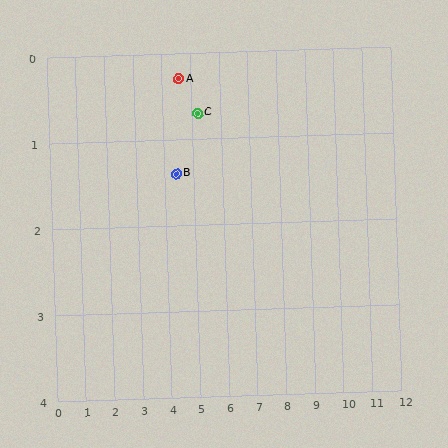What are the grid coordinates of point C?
Point C is at approximately (5.2, 0.7).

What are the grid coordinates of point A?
Point A is at approximately (4.6, 0.3).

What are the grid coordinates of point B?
Point B is at approximately (4.4, 1.4).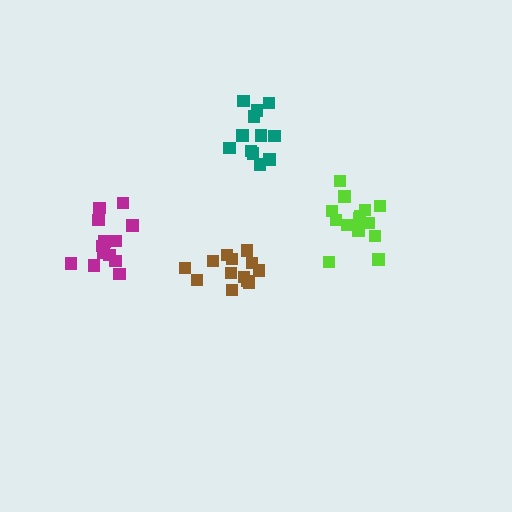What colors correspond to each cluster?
The clusters are colored: teal, brown, magenta, lime.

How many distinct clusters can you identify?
There are 4 distinct clusters.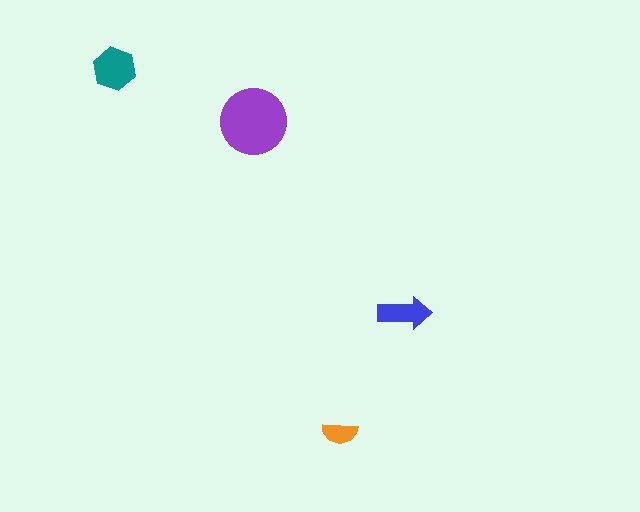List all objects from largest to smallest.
The purple circle, the teal hexagon, the blue arrow, the orange semicircle.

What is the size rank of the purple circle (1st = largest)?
1st.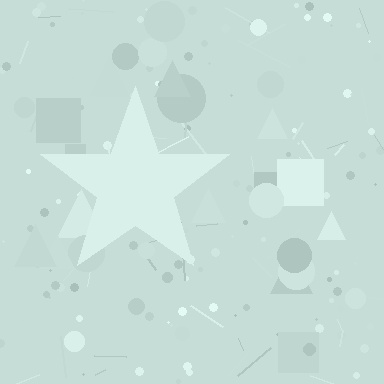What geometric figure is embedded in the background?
A star is embedded in the background.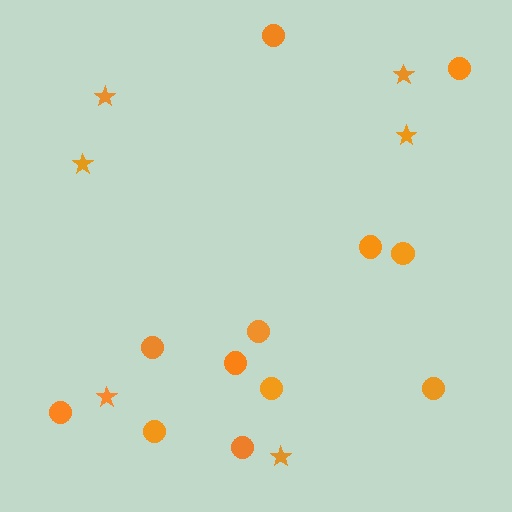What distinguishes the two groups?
There are 2 groups: one group of circles (12) and one group of stars (6).